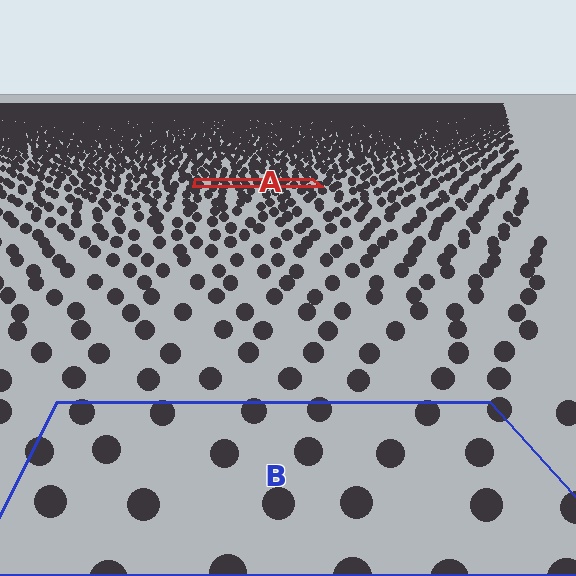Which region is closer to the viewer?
Region B is closer. The texture elements there are larger and more spread out.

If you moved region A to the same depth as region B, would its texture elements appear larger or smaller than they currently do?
They would appear larger. At a closer depth, the same texture elements are projected at a bigger on-screen size.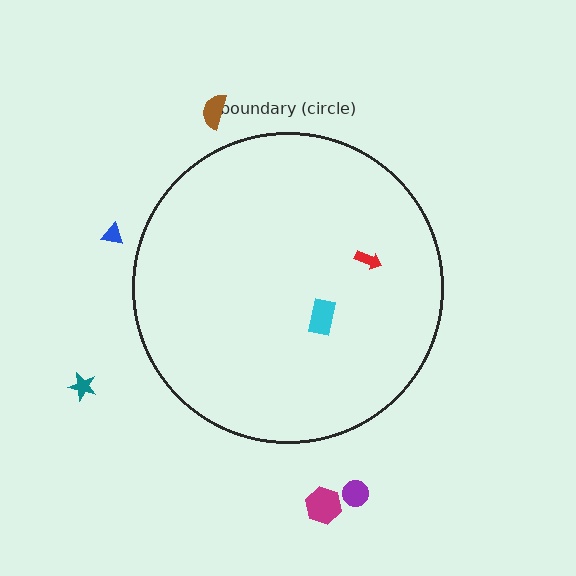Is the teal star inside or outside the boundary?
Outside.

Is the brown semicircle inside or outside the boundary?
Outside.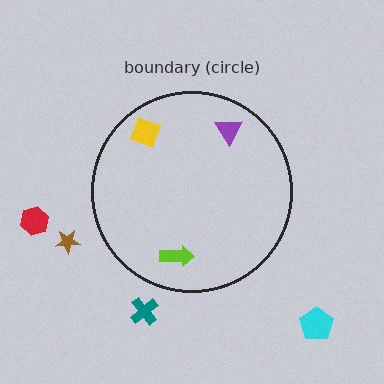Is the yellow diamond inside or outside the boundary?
Inside.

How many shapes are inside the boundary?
3 inside, 4 outside.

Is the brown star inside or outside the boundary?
Outside.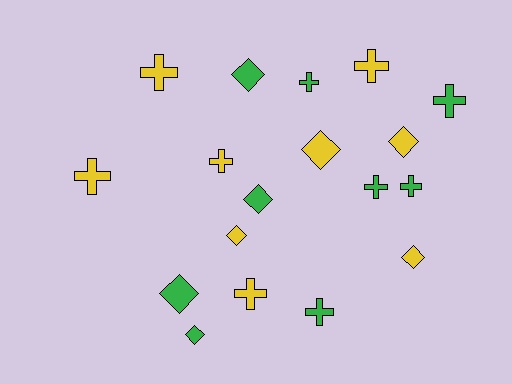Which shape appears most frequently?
Cross, with 10 objects.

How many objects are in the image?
There are 18 objects.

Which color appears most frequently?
Green, with 9 objects.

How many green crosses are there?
There are 5 green crosses.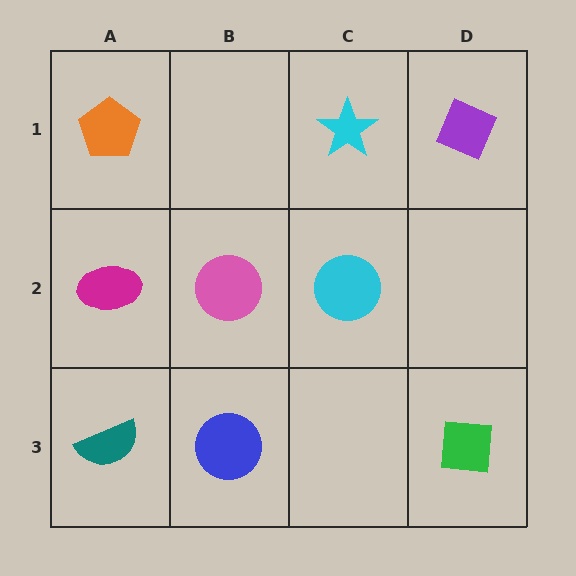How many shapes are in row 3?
3 shapes.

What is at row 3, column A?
A teal semicircle.